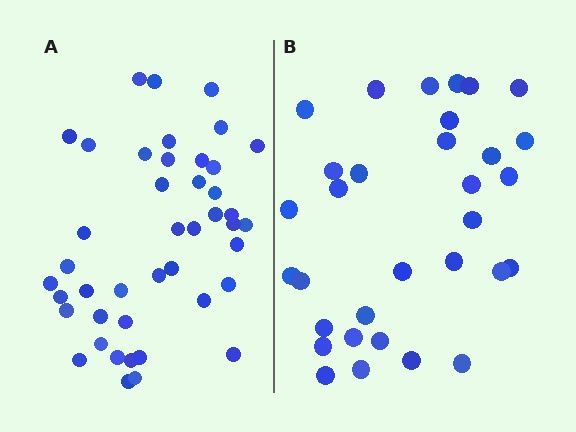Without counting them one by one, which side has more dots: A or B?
Region A (the left region) has more dots.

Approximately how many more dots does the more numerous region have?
Region A has roughly 12 or so more dots than region B.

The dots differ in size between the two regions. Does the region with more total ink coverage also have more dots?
No. Region B has more total ink coverage because its dots are larger, but region A actually contains more individual dots. Total area can be misleading — the number of items is what matters here.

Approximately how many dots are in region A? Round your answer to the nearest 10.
About 40 dots. (The exact count is 43, which rounds to 40.)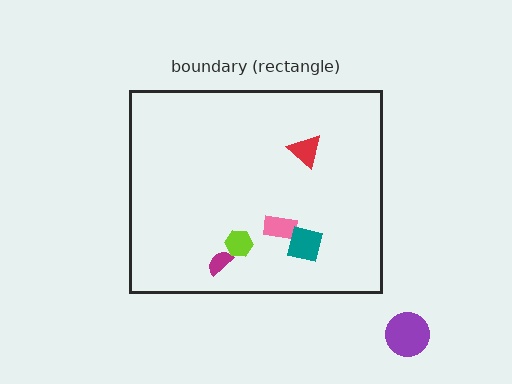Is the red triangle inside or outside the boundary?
Inside.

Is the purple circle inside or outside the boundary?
Outside.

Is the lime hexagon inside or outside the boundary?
Inside.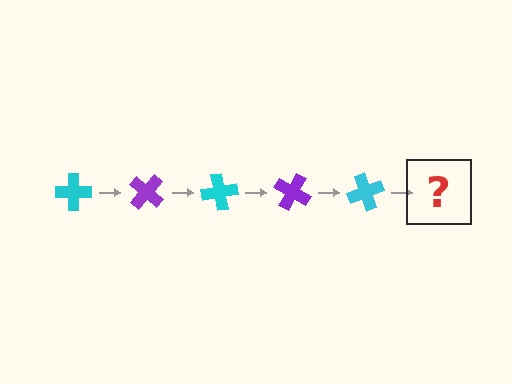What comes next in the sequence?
The next element should be a purple cross, rotated 200 degrees from the start.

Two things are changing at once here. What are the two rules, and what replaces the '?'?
The two rules are that it rotates 40 degrees each step and the color cycles through cyan and purple. The '?' should be a purple cross, rotated 200 degrees from the start.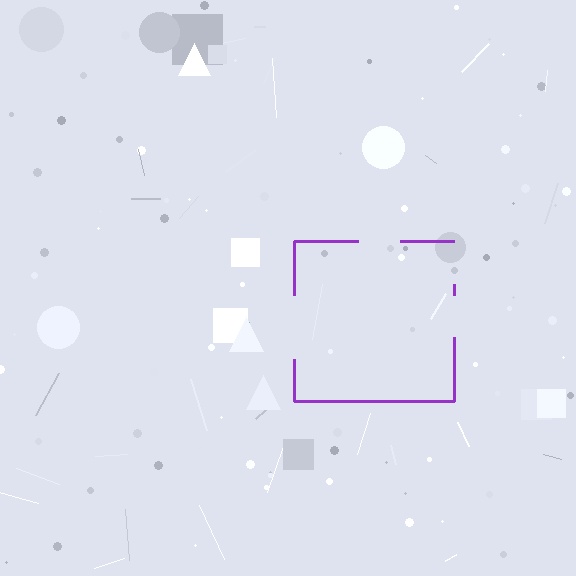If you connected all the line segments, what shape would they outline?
They would outline a square.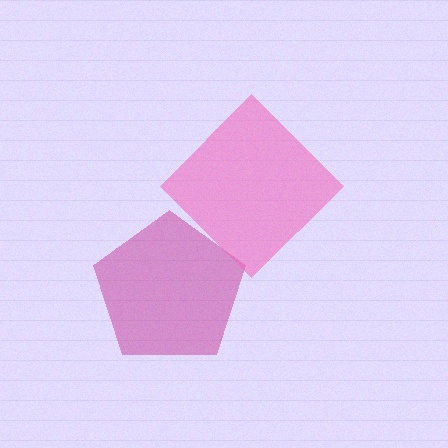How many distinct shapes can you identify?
There are 2 distinct shapes: a magenta pentagon, a pink diamond.